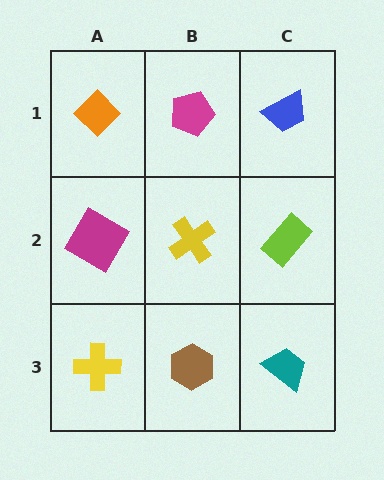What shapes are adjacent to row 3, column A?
A magenta diamond (row 2, column A), a brown hexagon (row 3, column B).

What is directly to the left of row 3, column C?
A brown hexagon.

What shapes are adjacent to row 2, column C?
A blue trapezoid (row 1, column C), a teal trapezoid (row 3, column C), a yellow cross (row 2, column B).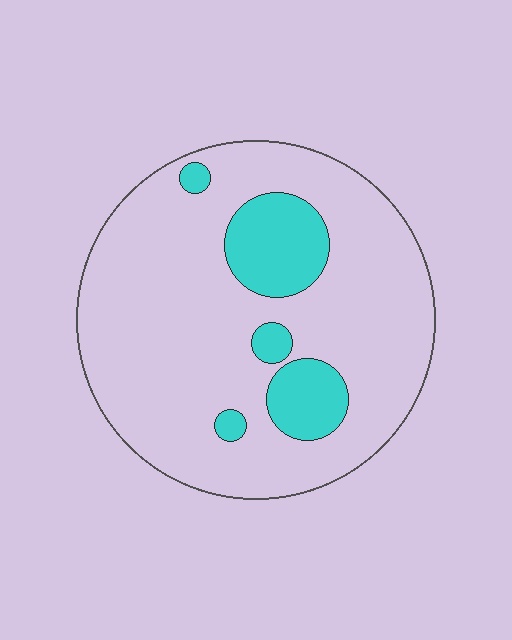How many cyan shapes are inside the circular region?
5.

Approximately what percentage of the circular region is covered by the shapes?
Approximately 15%.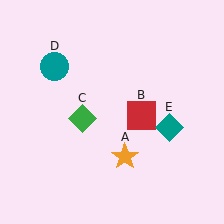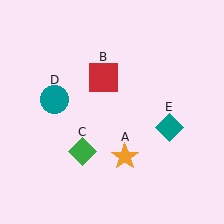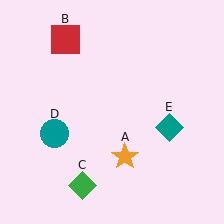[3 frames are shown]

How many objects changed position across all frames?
3 objects changed position: red square (object B), green diamond (object C), teal circle (object D).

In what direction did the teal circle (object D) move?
The teal circle (object D) moved down.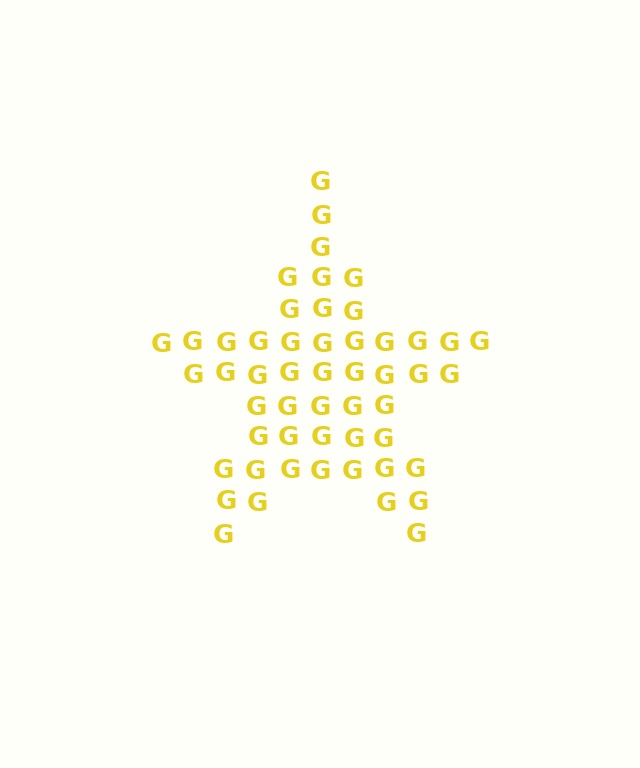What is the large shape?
The large shape is a star.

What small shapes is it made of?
It is made of small letter G's.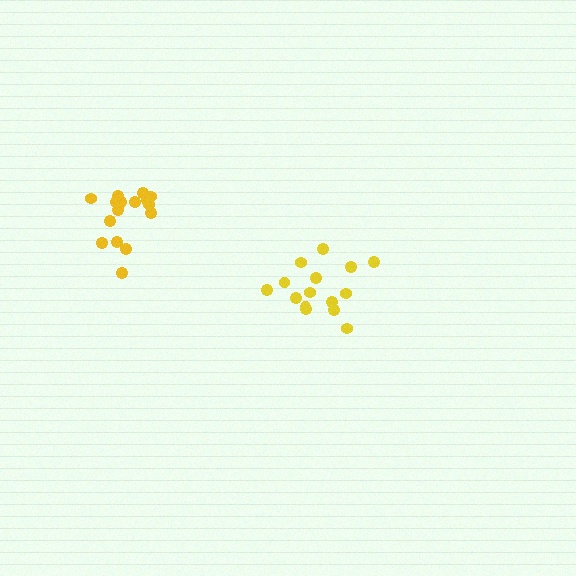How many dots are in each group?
Group 1: 15 dots, Group 2: 16 dots (31 total).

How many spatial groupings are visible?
There are 2 spatial groupings.